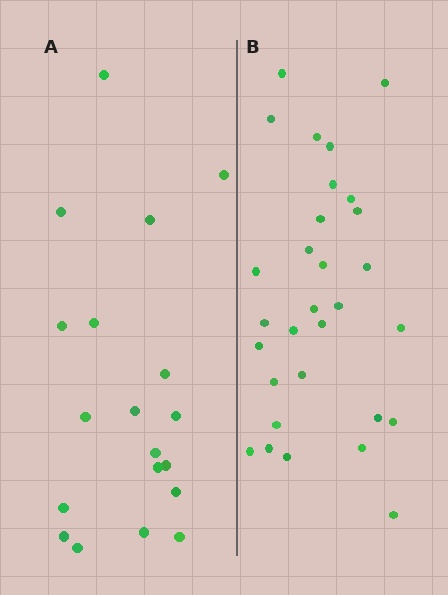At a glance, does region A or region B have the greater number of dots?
Region B (the right region) has more dots.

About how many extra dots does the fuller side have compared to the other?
Region B has roughly 12 or so more dots than region A.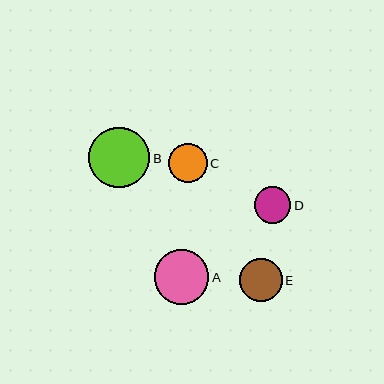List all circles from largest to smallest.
From largest to smallest: B, A, E, C, D.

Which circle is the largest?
Circle B is the largest with a size of approximately 61 pixels.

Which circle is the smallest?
Circle D is the smallest with a size of approximately 37 pixels.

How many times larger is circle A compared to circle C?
Circle A is approximately 1.4 times the size of circle C.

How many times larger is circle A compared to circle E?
Circle A is approximately 1.3 times the size of circle E.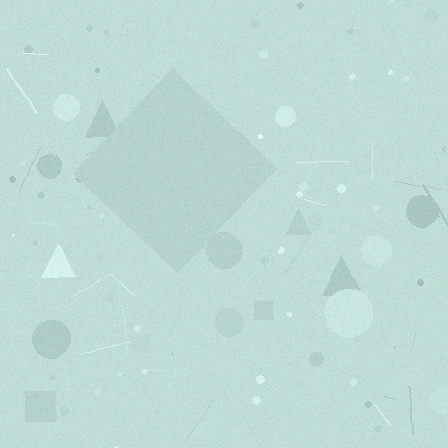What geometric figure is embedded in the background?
A diamond is embedded in the background.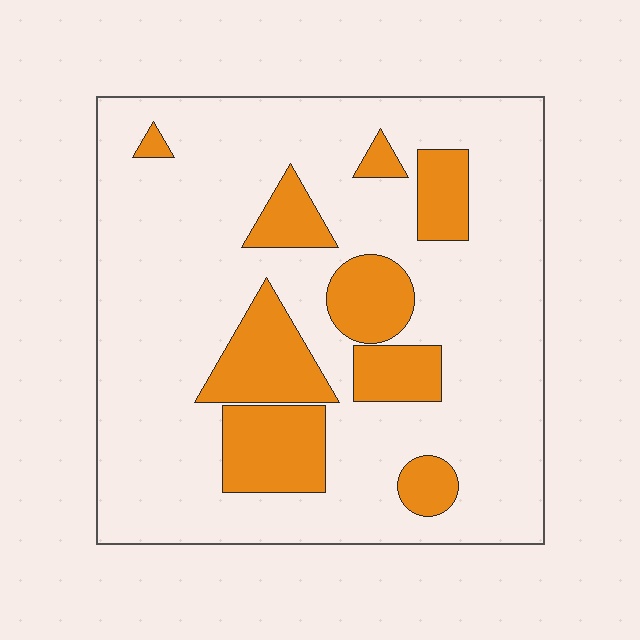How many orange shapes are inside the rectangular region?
9.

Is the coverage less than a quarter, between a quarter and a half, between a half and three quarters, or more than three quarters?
Less than a quarter.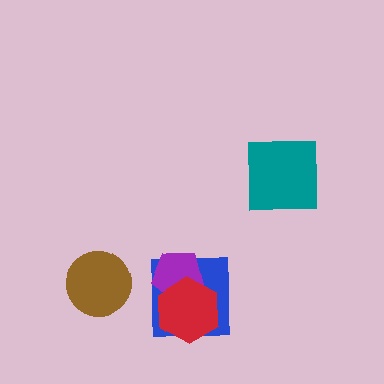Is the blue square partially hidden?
Yes, it is partially covered by another shape.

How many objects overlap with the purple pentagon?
2 objects overlap with the purple pentagon.